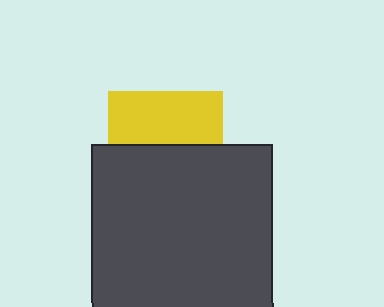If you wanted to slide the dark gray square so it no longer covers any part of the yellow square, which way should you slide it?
Slide it down — that is the most direct way to separate the two shapes.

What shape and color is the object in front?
The object in front is a dark gray square.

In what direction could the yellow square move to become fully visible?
The yellow square could move up. That would shift it out from behind the dark gray square entirely.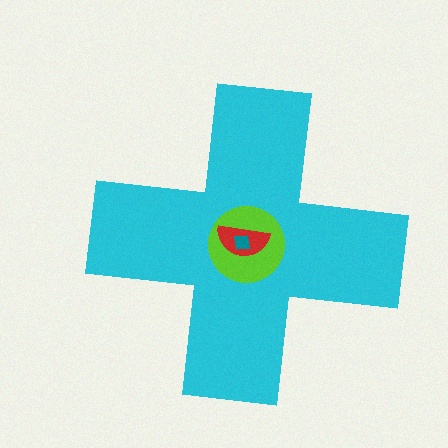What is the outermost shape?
The cyan cross.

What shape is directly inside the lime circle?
The red semicircle.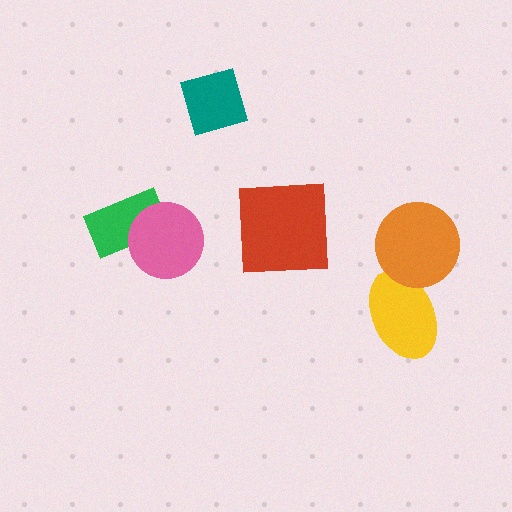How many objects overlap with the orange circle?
1 object overlaps with the orange circle.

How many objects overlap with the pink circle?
1 object overlaps with the pink circle.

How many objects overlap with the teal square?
0 objects overlap with the teal square.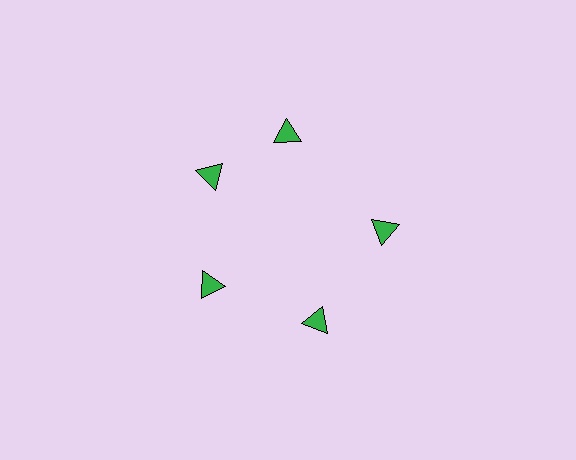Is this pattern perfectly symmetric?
No. The 5 green triangles are arranged in a ring, but one element near the 1 o'clock position is rotated out of alignment along the ring, breaking the 5-fold rotational symmetry.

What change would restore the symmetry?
The symmetry would be restored by rotating it back into even spacing with its neighbors so that all 5 triangles sit at equal angles and equal distance from the center.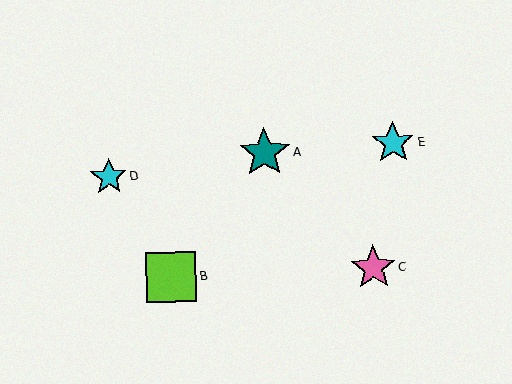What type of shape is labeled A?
Shape A is a teal star.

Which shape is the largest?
The teal star (labeled A) is the largest.